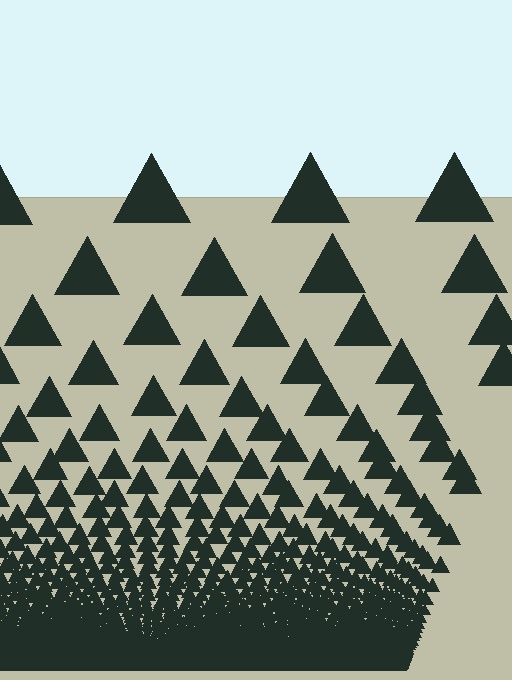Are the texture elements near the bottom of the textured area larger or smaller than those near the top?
Smaller. The gradient is inverted — elements near the bottom are smaller and denser.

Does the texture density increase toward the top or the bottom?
Density increases toward the bottom.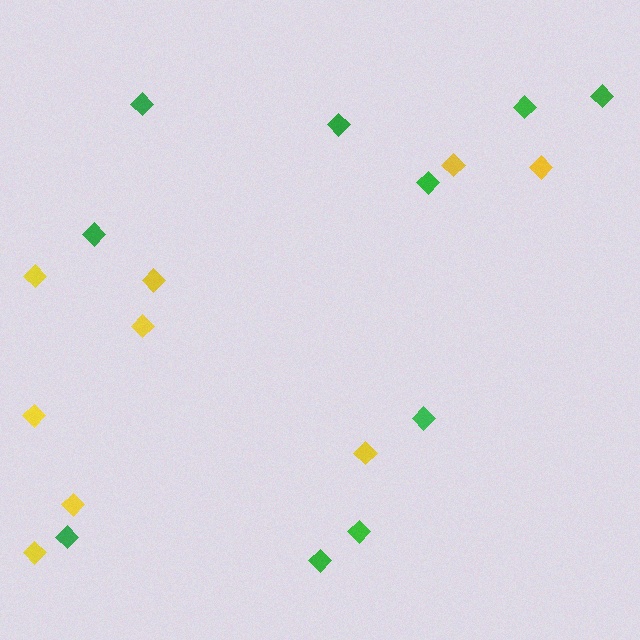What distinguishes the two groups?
There are 2 groups: one group of yellow diamonds (9) and one group of green diamonds (10).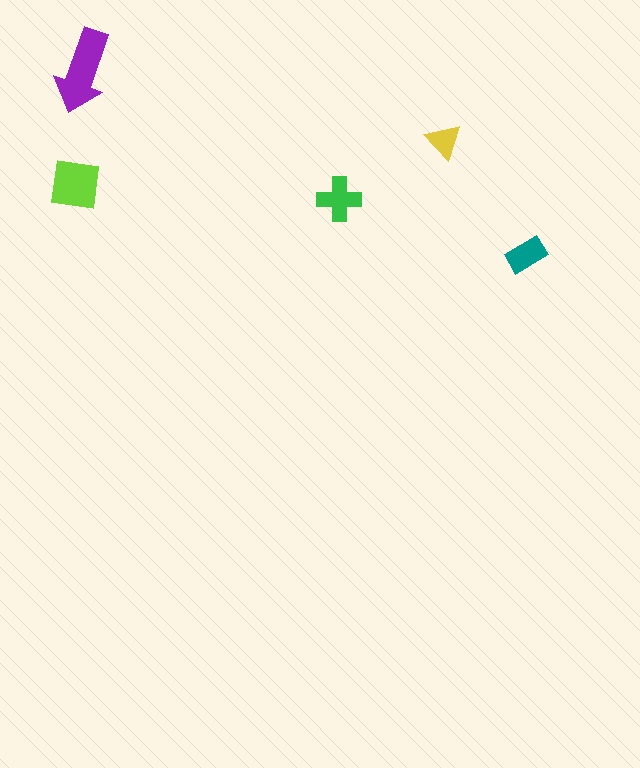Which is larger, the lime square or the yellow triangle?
The lime square.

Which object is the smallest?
The yellow triangle.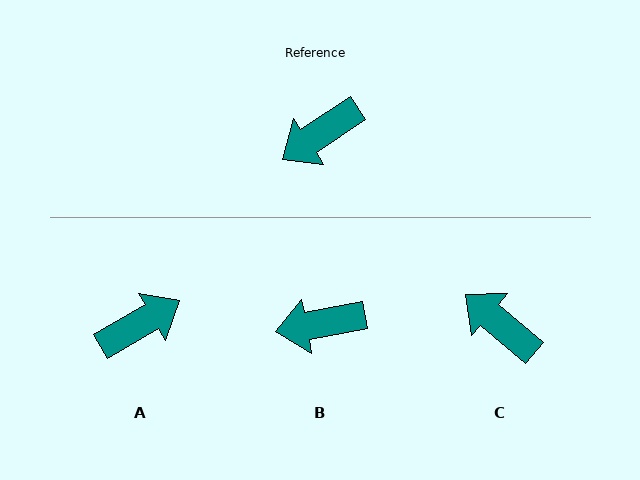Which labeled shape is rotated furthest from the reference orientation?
A, about 176 degrees away.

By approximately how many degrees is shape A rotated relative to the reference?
Approximately 176 degrees counter-clockwise.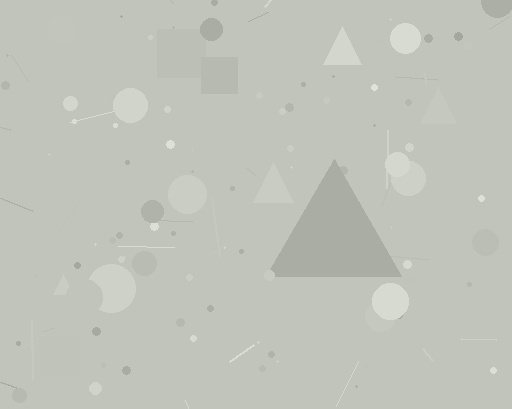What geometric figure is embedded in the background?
A triangle is embedded in the background.